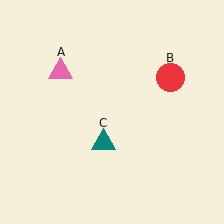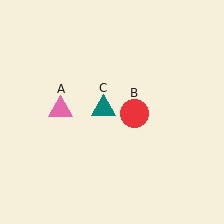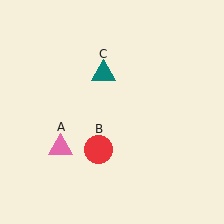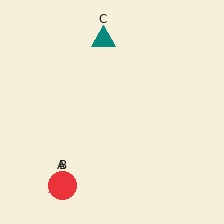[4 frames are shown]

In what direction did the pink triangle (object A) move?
The pink triangle (object A) moved down.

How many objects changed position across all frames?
3 objects changed position: pink triangle (object A), red circle (object B), teal triangle (object C).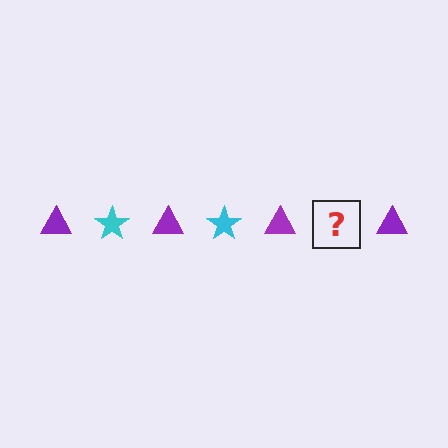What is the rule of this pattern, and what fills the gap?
The rule is that the pattern alternates between purple triangle and cyan star. The gap should be filled with a cyan star.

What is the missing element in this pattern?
The missing element is a cyan star.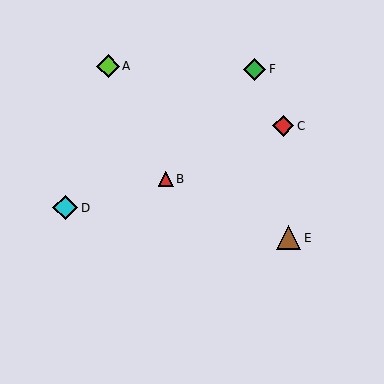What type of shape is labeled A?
Shape A is a lime diamond.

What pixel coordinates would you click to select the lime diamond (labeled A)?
Click at (108, 66) to select the lime diamond A.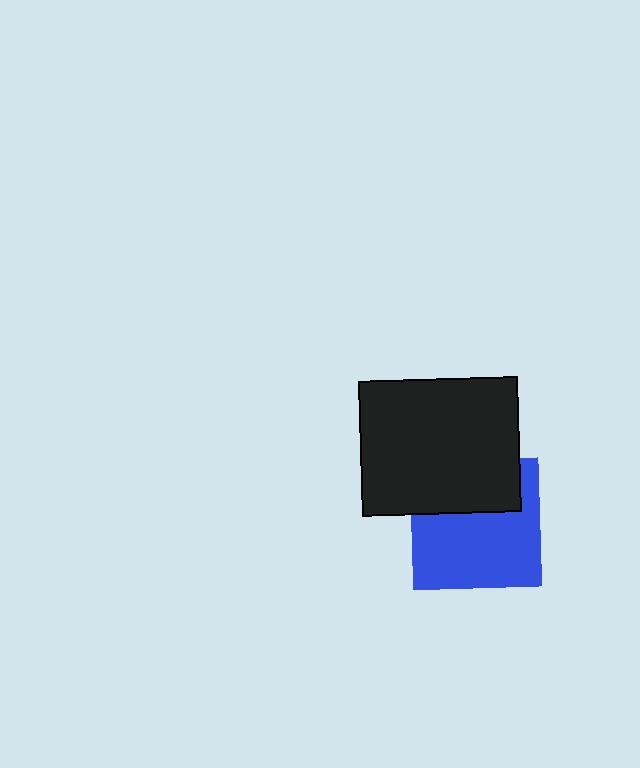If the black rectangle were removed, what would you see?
You would see the complete blue square.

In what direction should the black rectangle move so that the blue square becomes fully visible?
The black rectangle should move up. That is the shortest direction to clear the overlap and leave the blue square fully visible.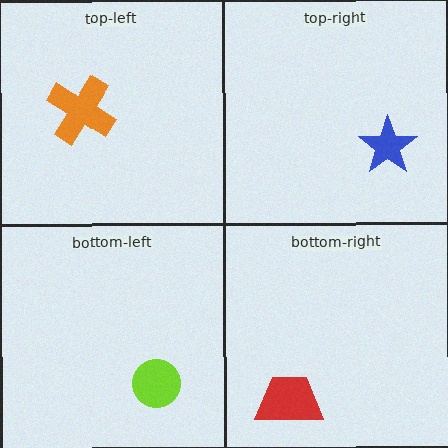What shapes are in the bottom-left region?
The lime circle.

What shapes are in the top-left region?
The orange cross.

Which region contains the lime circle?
The bottom-left region.